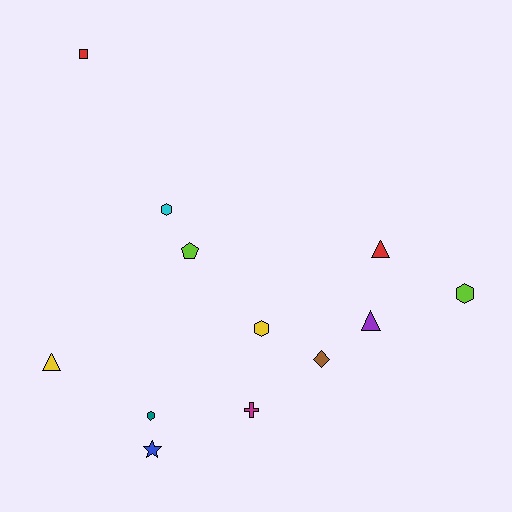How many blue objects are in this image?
There is 1 blue object.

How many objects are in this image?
There are 12 objects.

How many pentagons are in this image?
There is 1 pentagon.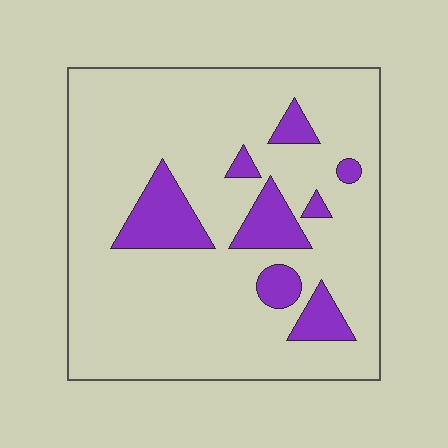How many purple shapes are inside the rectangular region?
8.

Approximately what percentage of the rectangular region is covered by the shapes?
Approximately 15%.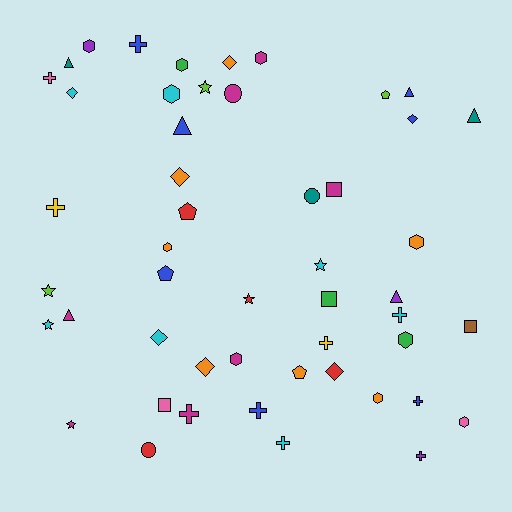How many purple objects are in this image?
There are 3 purple objects.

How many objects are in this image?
There are 50 objects.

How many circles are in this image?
There are 3 circles.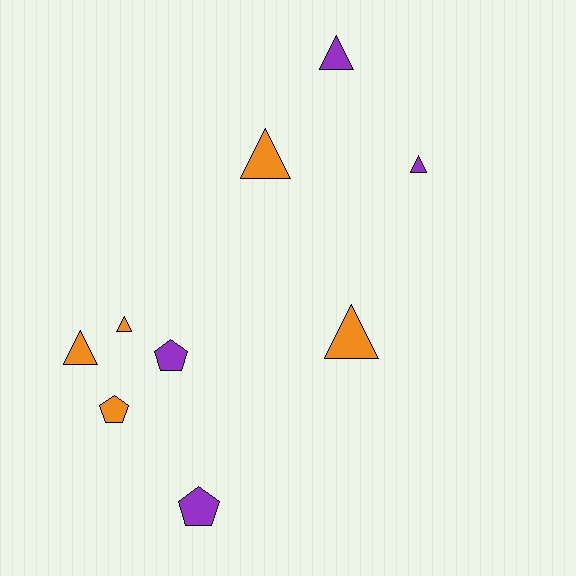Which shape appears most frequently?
Triangle, with 6 objects.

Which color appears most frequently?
Orange, with 5 objects.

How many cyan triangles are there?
There are no cyan triangles.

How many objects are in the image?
There are 9 objects.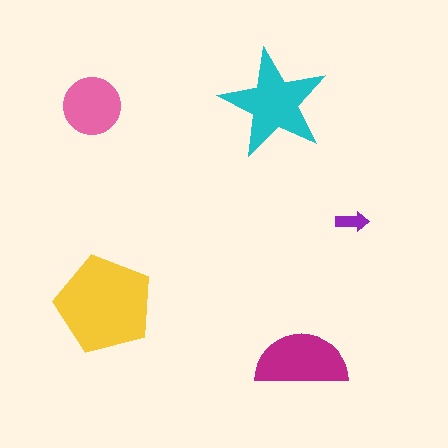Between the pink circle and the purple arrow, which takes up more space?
The pink circle.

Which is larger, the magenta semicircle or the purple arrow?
The magenta semicircle.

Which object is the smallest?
The purple arrow.